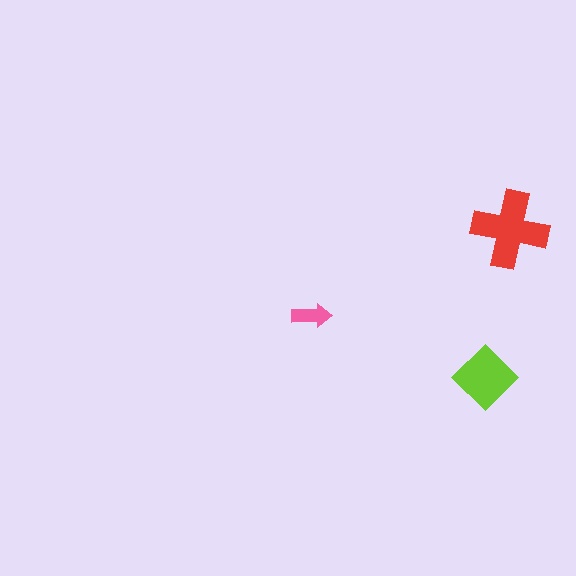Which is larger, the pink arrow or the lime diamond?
The lime diamond.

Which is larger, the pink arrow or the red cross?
The red cross.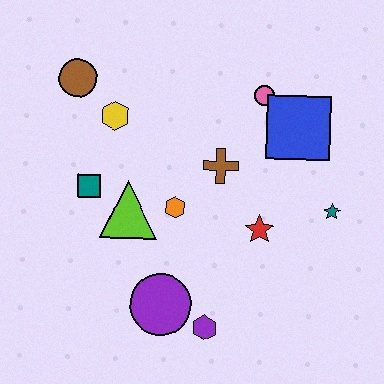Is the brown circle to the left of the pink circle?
Yes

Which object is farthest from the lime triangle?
The teal star is farthest from the lime triangle.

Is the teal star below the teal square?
Yes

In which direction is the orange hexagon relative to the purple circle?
The orange hexagon is above the purple circle.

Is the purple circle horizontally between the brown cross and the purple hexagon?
No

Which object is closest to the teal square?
The lime triangle is closest to the teal square.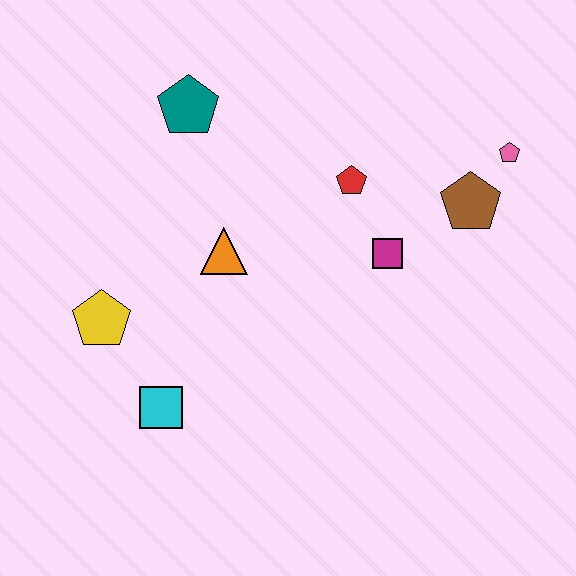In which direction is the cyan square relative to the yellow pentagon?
The cyan square is below the yellow pentagon.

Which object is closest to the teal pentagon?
The orange triangle is closest to the teal pentagon.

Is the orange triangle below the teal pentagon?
Yes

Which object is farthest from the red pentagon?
The cyan square is farthest from the red pentagon.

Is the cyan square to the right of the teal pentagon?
No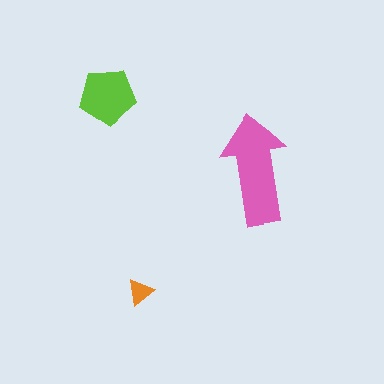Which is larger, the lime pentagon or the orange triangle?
The lime pentagon.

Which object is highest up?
The lime pentagon is topmost.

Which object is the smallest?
The orange triangle.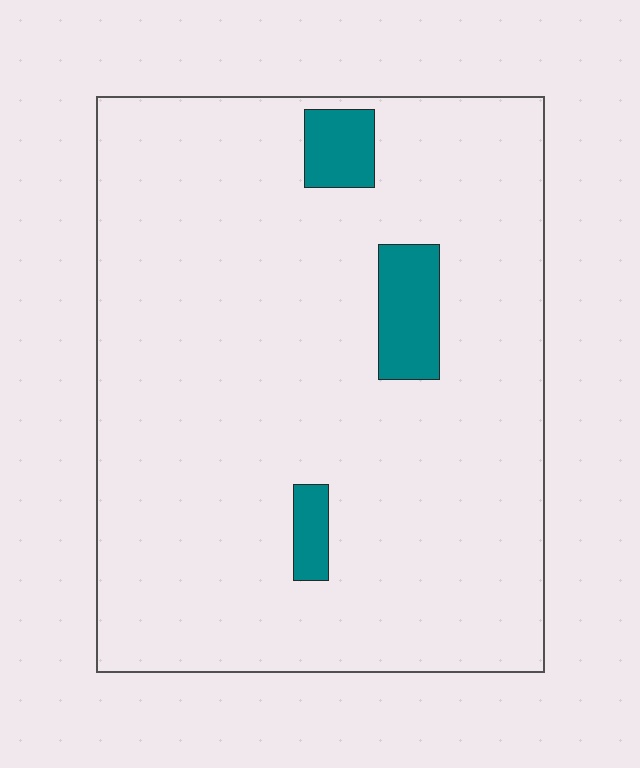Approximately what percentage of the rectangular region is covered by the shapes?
Approximately 5%.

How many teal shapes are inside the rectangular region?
3.